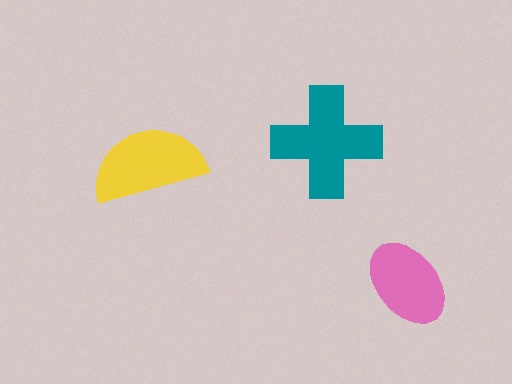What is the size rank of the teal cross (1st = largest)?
1st.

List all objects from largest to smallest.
The teal cross, the yellow semicircle, the pink ellipse.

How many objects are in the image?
There are 3 objects in the image.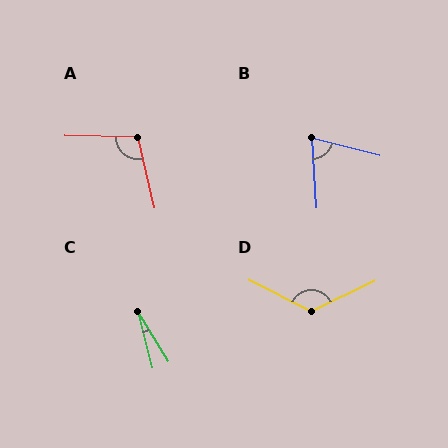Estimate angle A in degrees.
Approximately 104 degrees.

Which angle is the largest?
D, at approximately 128 degrees.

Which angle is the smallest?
C, at approximately 17 degrees.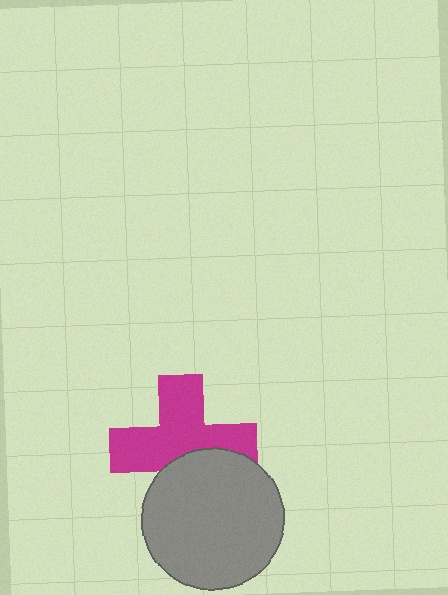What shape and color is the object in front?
The object in front is a gray circle.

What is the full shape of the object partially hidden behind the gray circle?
The partially hidden object is a magenta cross.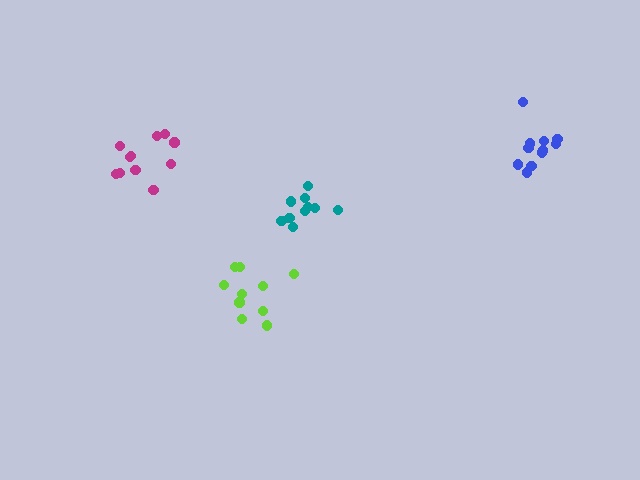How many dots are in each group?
Group 1: 10 dots, Group 2: 10 dots, Group 3: 11 dots, Group 4: 11 dots (42 total).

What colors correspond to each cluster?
The clusters are colored: teal, lime, magenta, blue.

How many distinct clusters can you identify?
There are 4 distinct clusters.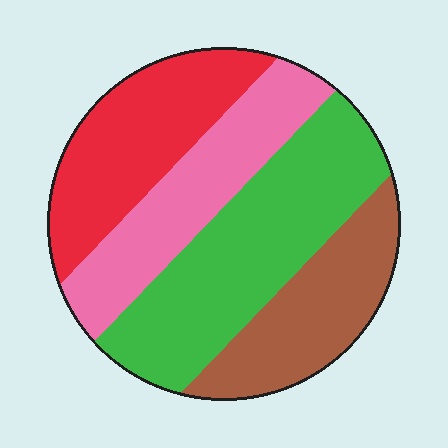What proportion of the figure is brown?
Brown takes up about one fifth (1/5) of the figure.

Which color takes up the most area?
Green, at roughly 35%.